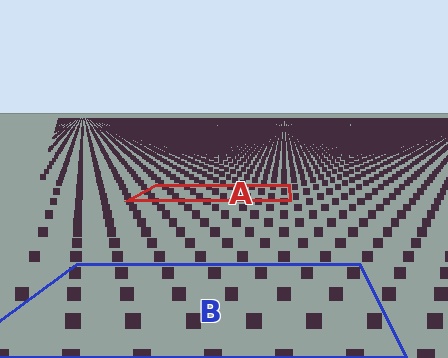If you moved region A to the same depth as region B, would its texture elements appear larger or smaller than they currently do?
They would appear larger. At a closer depth, the same texture elements are projected at a bigger on-screen size.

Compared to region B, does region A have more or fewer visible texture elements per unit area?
Region A has more texture elements per unit area — they are packed more densely because it is farther away.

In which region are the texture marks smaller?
The texture marks are smaller in region A, because it is farther away.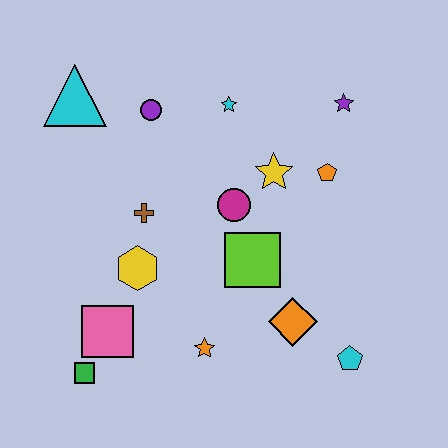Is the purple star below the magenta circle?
No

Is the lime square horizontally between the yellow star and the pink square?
Yes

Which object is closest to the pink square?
The green square is closest to the pink square.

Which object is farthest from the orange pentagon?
The green square is farthest from the orange pentagon.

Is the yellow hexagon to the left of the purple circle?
Yes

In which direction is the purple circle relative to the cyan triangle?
The purple circle is to the right of the cyan triangle.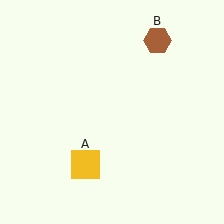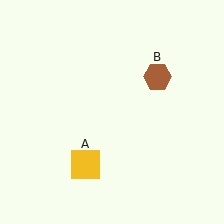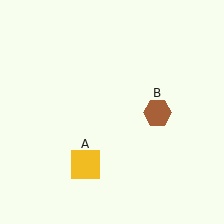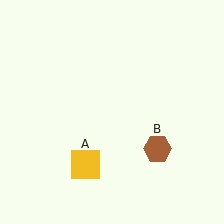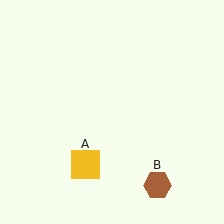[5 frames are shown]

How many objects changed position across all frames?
1 object changed position: brown hexagon (object B).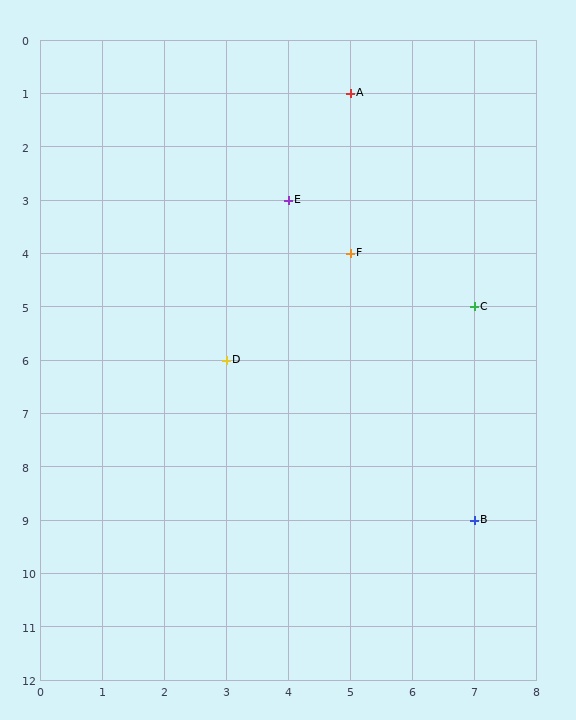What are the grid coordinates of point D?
Point D is at grid coordinates (3, 6).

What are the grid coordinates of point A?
Point A is at grid coordinates (5, 1).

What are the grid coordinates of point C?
Point C is at grid coordinates (7, 5).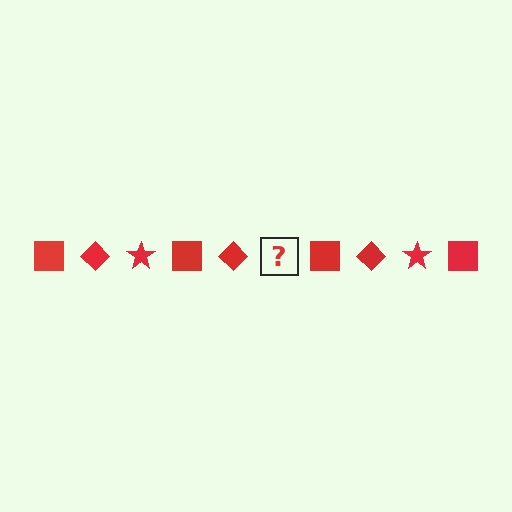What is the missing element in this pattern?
The missing element is a red star.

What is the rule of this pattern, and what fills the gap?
The rule is that the pattern cycles through square, diamond, star shapes in red. The gap should be filled with a red star.